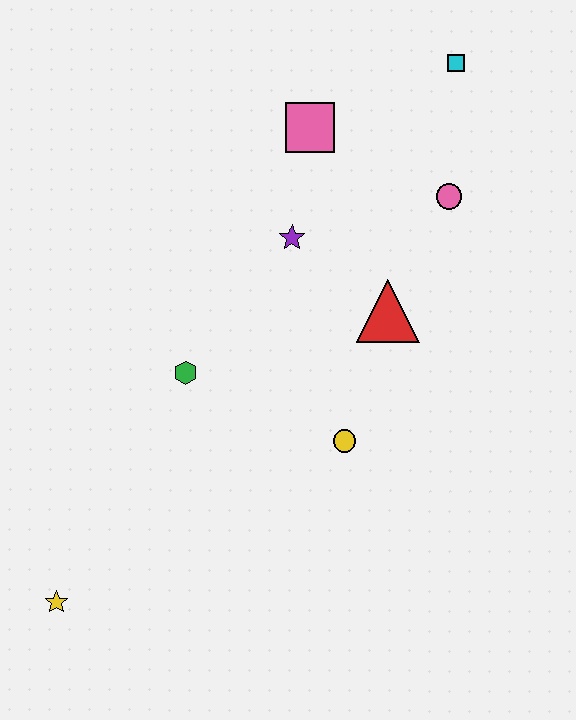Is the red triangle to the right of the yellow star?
Yes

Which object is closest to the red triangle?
The purple star is closest to the red triangle.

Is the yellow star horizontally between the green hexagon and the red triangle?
No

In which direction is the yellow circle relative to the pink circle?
The yellow circle is below the pink circle.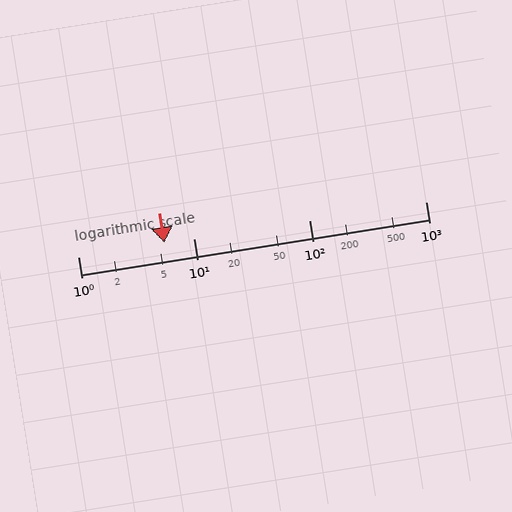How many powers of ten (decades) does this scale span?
The scale spans 3 decades, from 1 to 1000.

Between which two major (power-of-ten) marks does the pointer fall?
The pointer is between 1 and 10.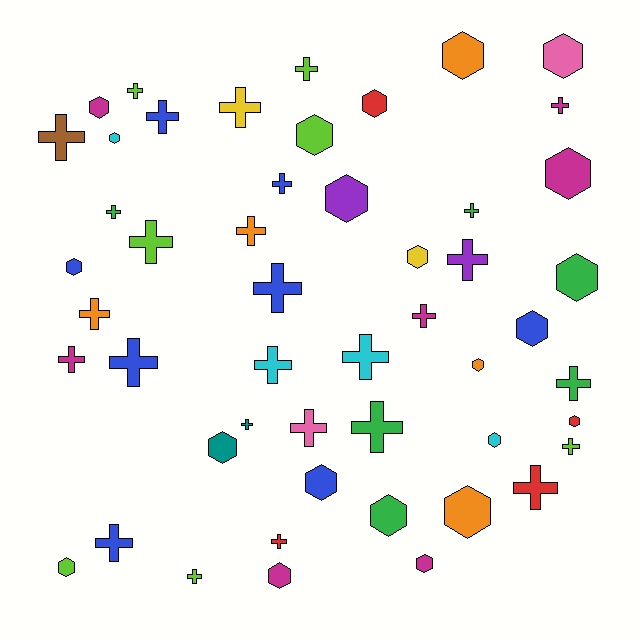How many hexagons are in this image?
There are 22 hexagons.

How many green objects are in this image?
There are 6 green objects.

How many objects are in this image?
There are 50 objects.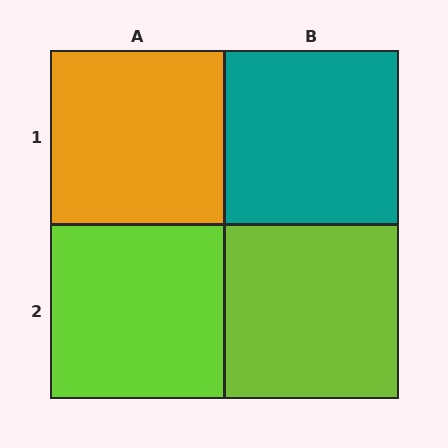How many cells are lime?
2 cells are lime.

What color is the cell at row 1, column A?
Orange.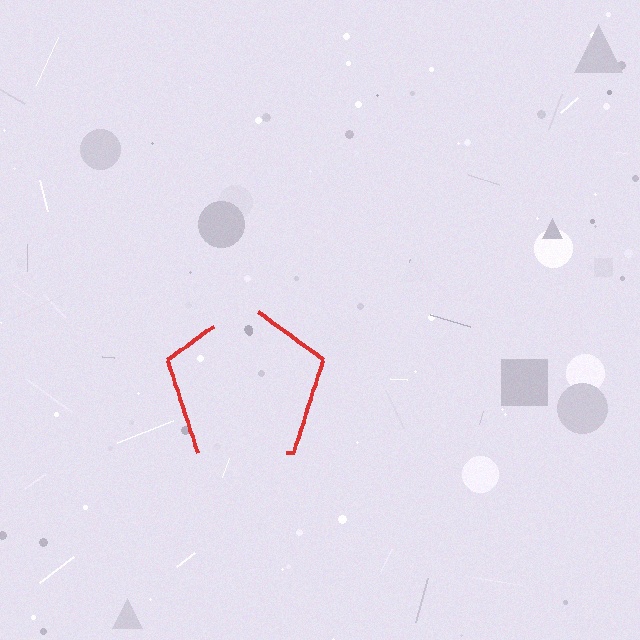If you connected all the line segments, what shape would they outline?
They would outline a pentagon.